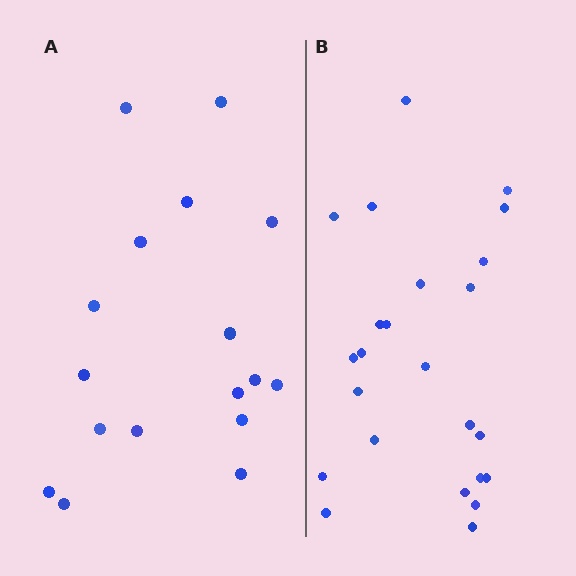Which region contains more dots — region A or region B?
Region B (the right region) has more dots.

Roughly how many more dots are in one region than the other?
Region B has roughly 8 or so more dots than region A.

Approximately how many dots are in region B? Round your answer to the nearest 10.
About 20 dots. (The exact count is 24, which rounds to 20.)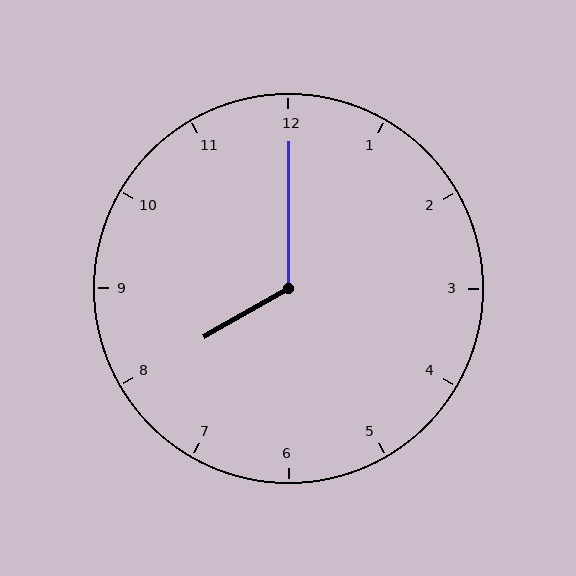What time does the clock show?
8:00.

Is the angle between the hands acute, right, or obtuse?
It is obtuse.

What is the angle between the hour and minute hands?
Approximately 120 degrees.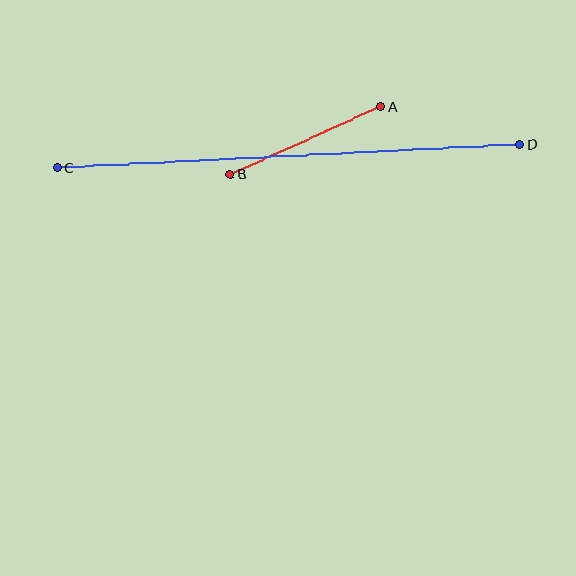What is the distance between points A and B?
The distance is approximately 165 pixels.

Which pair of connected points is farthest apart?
Points C and D are farthest apart.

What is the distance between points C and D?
The distance is approximately 463 pixels.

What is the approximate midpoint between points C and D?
The midpoint is at approximately (288, 156) pixels.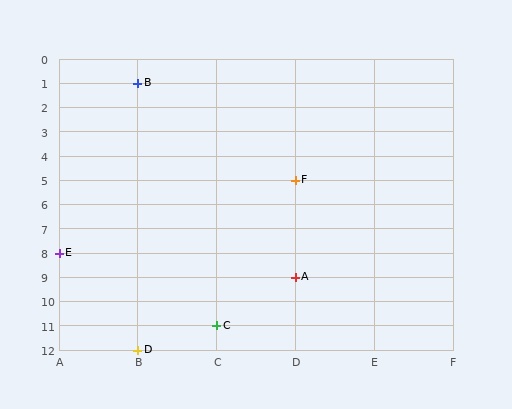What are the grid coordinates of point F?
Point F is at grid coordinates (D, 5).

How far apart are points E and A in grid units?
Points E and A are 3 columns and 1 row apart (about 3.2 grid units diagonally).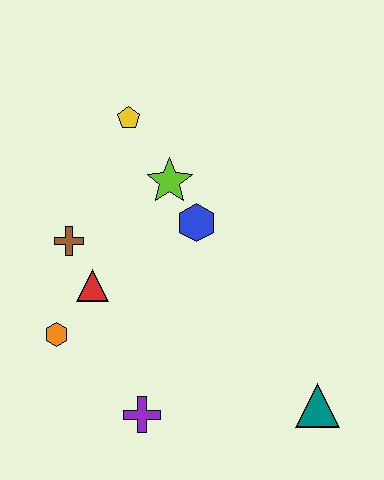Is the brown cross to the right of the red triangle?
No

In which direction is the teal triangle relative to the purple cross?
The teal triangle is to the right of the purple cross.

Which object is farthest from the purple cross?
The yellow pentagon is farthest from the purple cross.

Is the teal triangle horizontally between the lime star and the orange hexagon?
No